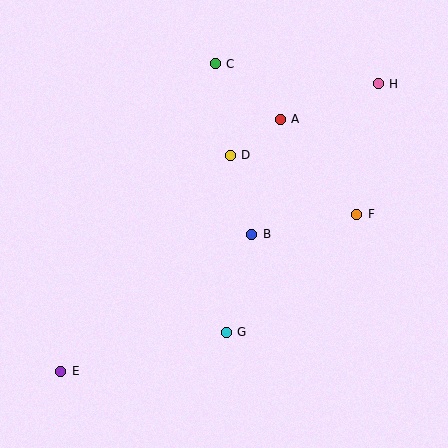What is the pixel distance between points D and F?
The distance between D and F is 140 pixels.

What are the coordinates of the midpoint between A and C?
The midpoint between A and C is at (248, 92).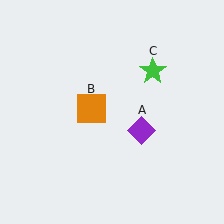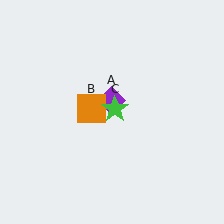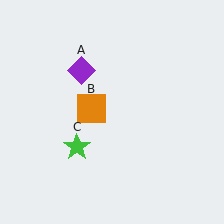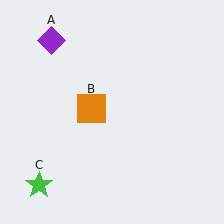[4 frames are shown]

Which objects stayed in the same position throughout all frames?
Orange square (object B) remained stationary.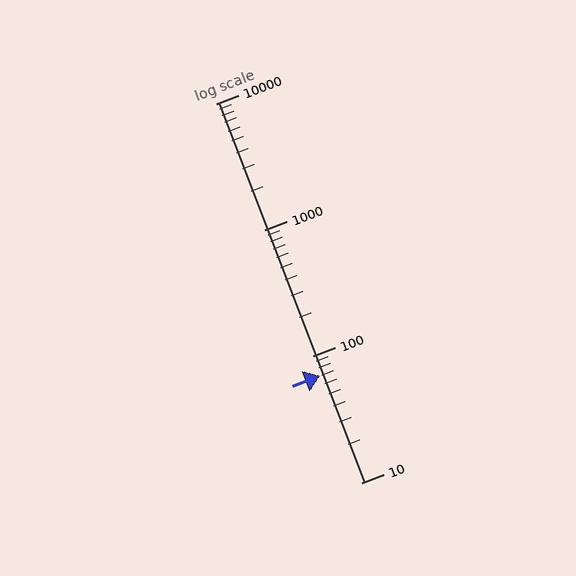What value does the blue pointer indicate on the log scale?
The pointer indicates approximately 70.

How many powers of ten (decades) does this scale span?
The scale spans 3 decades, from 10 to 10000.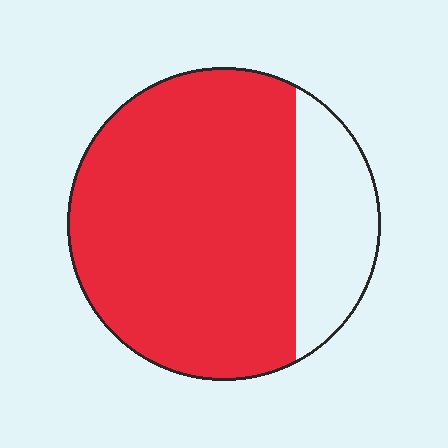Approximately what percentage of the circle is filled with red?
Approximately 80%.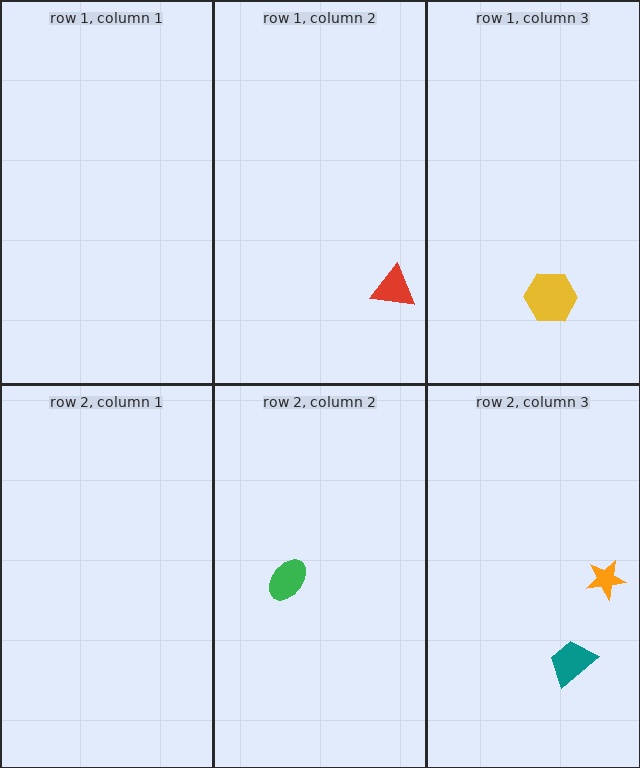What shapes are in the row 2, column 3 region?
The orange star, the teal trapezoid.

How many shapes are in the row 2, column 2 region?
1.